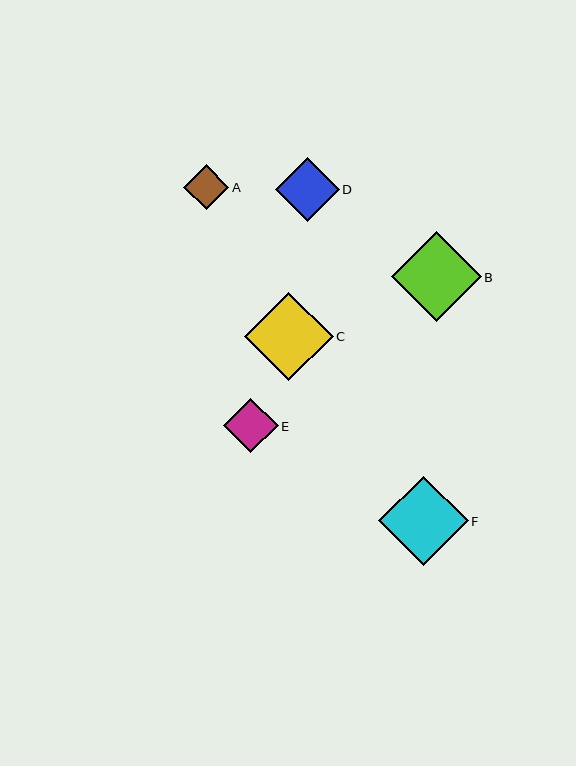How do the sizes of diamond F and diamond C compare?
Diamond F and diamond C are approximately the same size.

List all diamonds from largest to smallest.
From largest to smallest: F, B, C, D, E, A.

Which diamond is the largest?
Diamond F is the largest with a size of approximately 90 pixels.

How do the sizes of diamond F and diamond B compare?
Diamond F and diamond B are approximately the same size.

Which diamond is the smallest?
Diamond A is the smallest with a size of approximately 45 pixels.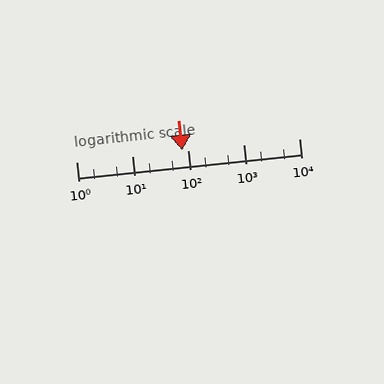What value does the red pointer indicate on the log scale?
The pointer indicates approximately 81.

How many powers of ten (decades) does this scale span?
The scale spans 4 decades, from 1 to 10000.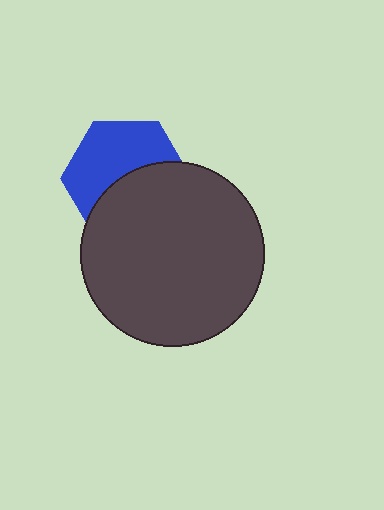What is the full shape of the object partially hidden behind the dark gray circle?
The partially hidden object is a blue hexagon.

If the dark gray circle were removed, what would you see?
You would see the complete blue hexagon.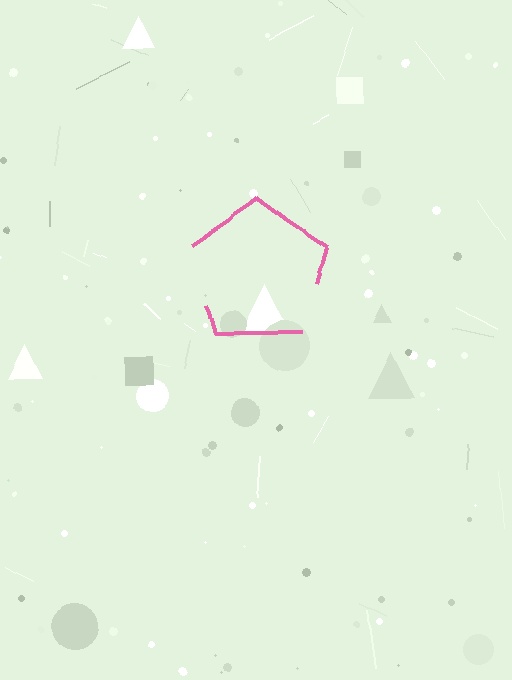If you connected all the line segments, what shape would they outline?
They would outline a pentagon.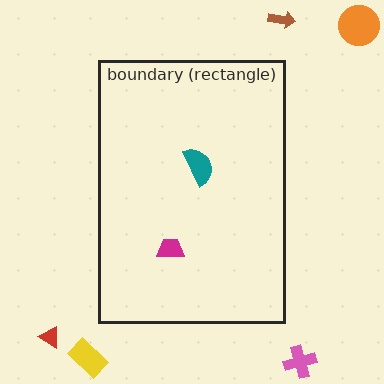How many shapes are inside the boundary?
2 inside, 5 outside.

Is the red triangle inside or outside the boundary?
Outside.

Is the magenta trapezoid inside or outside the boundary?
Inside.